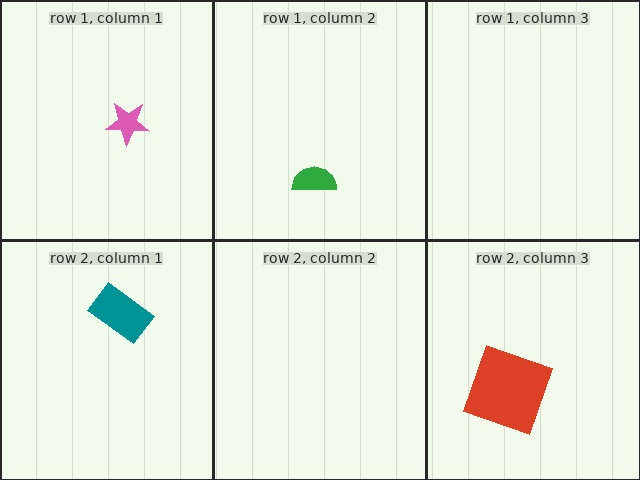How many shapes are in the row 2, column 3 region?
1.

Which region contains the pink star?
The row 1, column 1 region.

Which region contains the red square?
The row 2, column 3 region.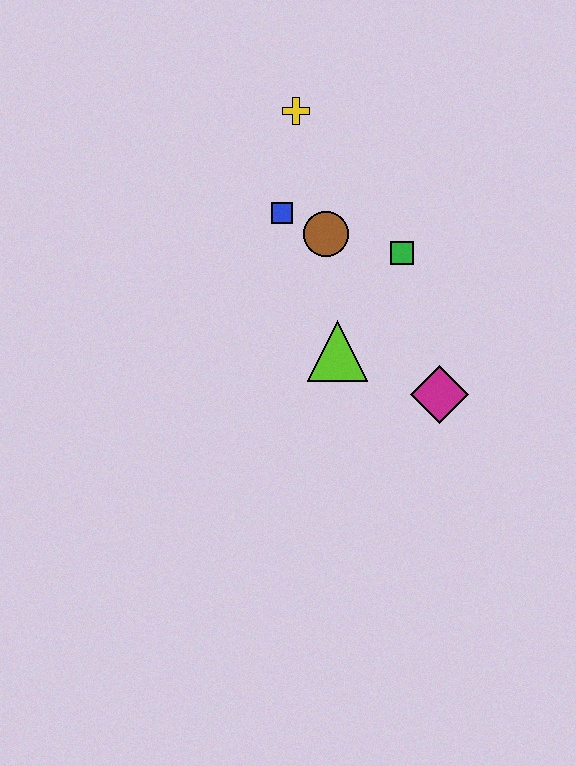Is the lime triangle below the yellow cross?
Yes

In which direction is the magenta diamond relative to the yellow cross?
The magenta diamond is below the yellow cross.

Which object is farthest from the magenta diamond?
The yellow cross is farthest from the magenta diamond.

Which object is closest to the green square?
The brown circle is closest to the green square.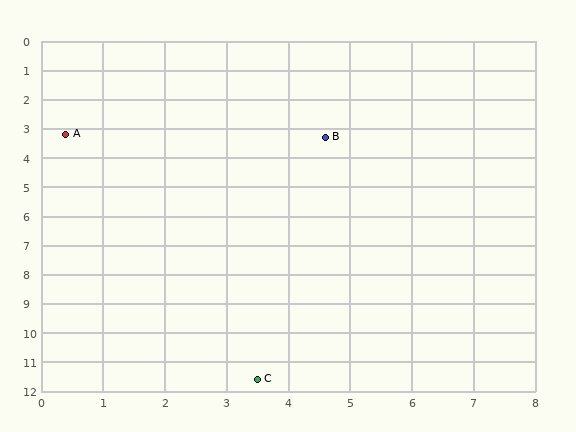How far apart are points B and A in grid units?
Points B and A are about 4.2 grid units apart.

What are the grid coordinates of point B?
Point B is at approximately (4.6, 3.3).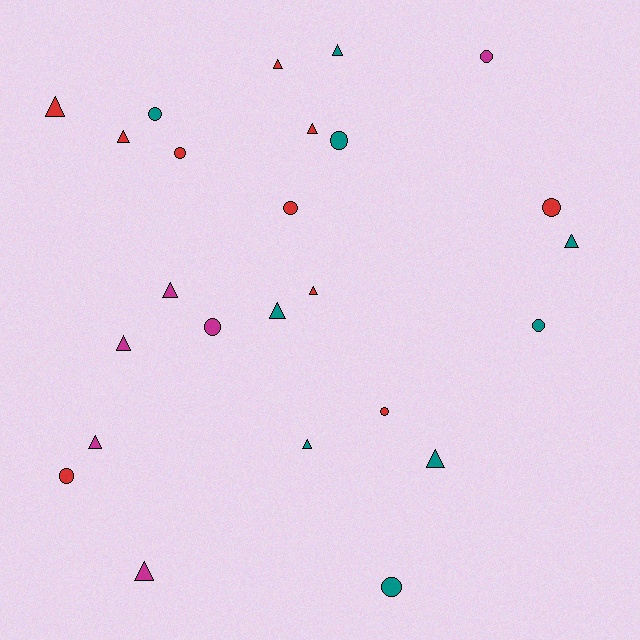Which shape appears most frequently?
Triangle, with 14 objects.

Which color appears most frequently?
Red, with 10 objects.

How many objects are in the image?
There are 25 objects.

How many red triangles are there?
There are 5 red triangles.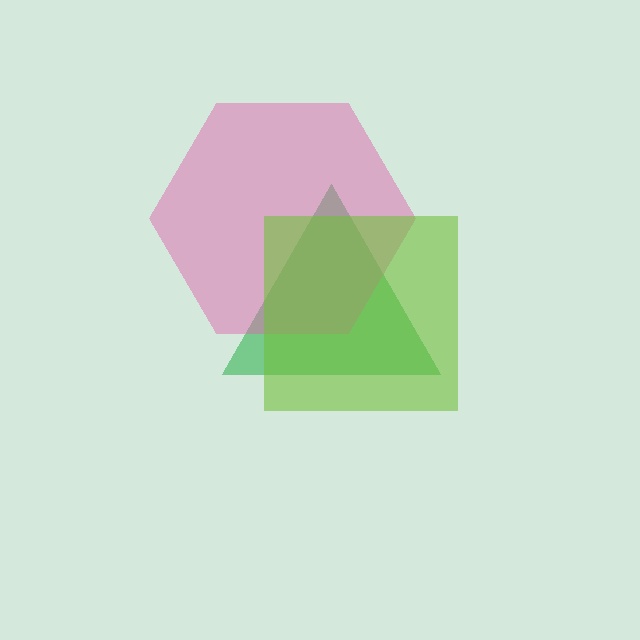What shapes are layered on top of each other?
The layered shapes are: a green triangle, a pink hexagon, a lime square.